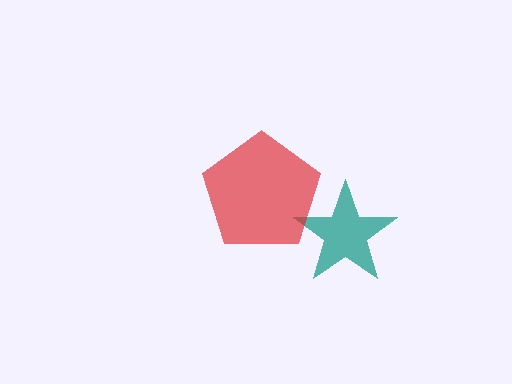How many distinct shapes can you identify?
There are 2 distinct shapes: a teal star, a red pentagon.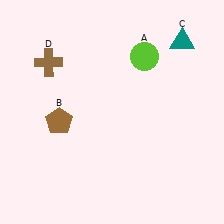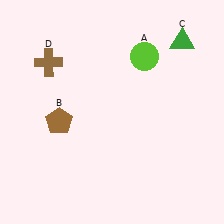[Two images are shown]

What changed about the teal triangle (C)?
In Image 1, C is teal. In Image 2, it changed to green.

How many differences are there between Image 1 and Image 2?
There is 1 difference between the two images.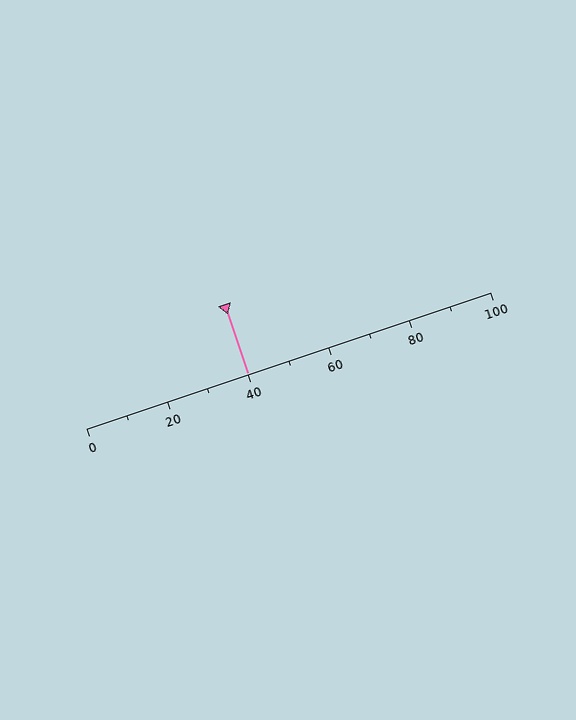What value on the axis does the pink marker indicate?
The marker indicates approximately 40.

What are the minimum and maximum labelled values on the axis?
The axis runs from 0 to 100.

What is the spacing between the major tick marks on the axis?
The major ticks are spaced 20 apart.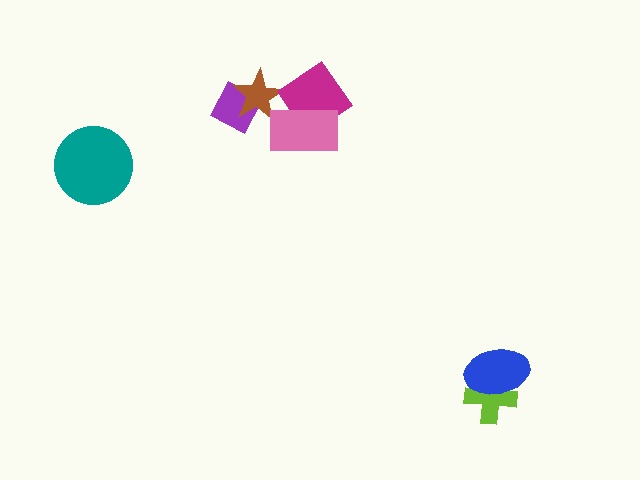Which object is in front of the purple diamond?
The brown star is in front of the purple diamond.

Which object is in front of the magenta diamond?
The pink rectangle is in front of the magenta diamond.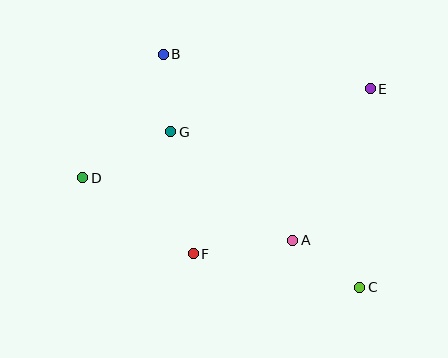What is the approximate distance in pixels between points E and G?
The distance between E and G is approximately 204 pixels.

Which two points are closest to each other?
Points B and G are closest to each other.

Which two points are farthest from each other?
Points B and C are farthest from each other.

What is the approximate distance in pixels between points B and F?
The distance between B and F is approximately 202 pixels.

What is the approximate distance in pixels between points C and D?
The distance between C and D is approximately 298 pixels.